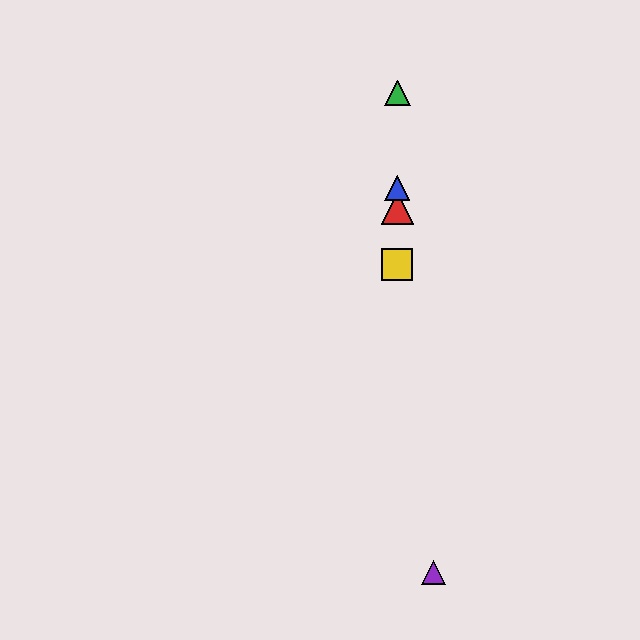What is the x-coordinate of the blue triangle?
The blue triangle is at x≈397.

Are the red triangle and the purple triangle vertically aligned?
No, the red triangle is at x≈397 and the purple triangle is at x≈434.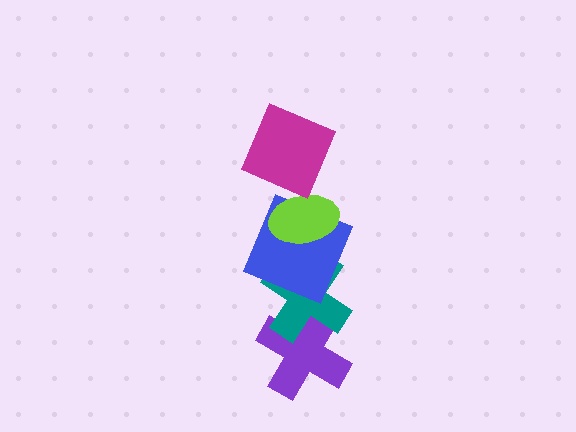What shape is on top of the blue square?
The lime ellipse is on top of the blue square.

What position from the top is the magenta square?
The magenta square is 1st from the top.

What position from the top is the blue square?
The blue square is 3rd from the top.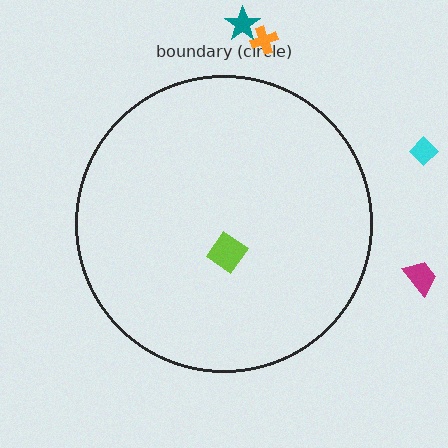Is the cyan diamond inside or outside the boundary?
Outside.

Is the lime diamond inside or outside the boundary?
Inside.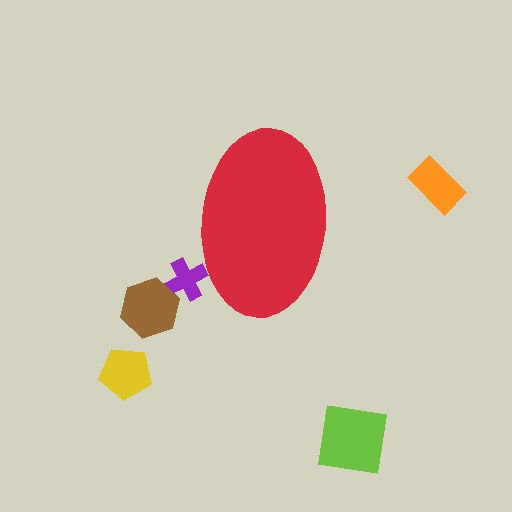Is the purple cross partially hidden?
Yes, the purple cross is partially hidden behind the red ellipse.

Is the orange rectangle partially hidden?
No, the orange rectangle is fully visible.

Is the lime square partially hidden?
No, the lime square is fully visible.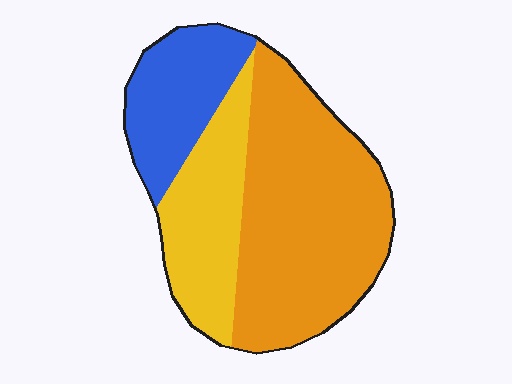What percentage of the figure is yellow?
Yellow takes up between a sixth and a third of the figure.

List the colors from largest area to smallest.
From largest to smallest: orange, yellow, blue.